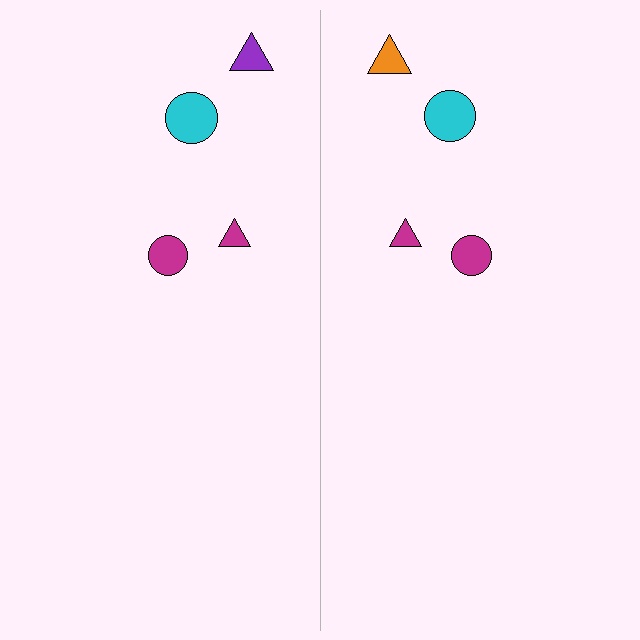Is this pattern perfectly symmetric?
No, the pattern is not perfectly symmetric. The orange triangle on the right side breaks the symmetry — its mirror counterpart is purple.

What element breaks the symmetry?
The orange triangle on the right side breaks the symmetry — its mirror counterpart is purple.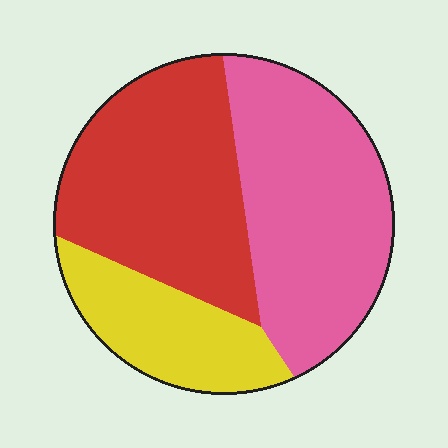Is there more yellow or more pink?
Pink.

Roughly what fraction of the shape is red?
Red covers about 40% of the shape.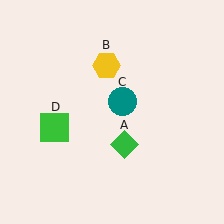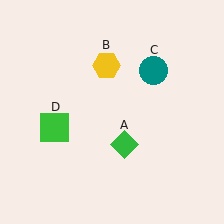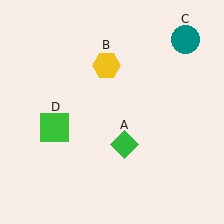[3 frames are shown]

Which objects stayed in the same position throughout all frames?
Green diamond (object A) and yellow hexagon (object B) and green square (object D) remained stationary.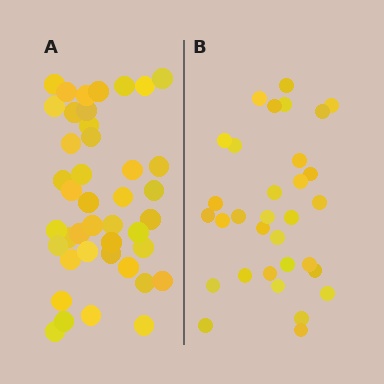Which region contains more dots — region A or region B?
Region A (the left region) has more dots.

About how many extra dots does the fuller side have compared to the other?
Region A has roughly 10 or so more dots than region B.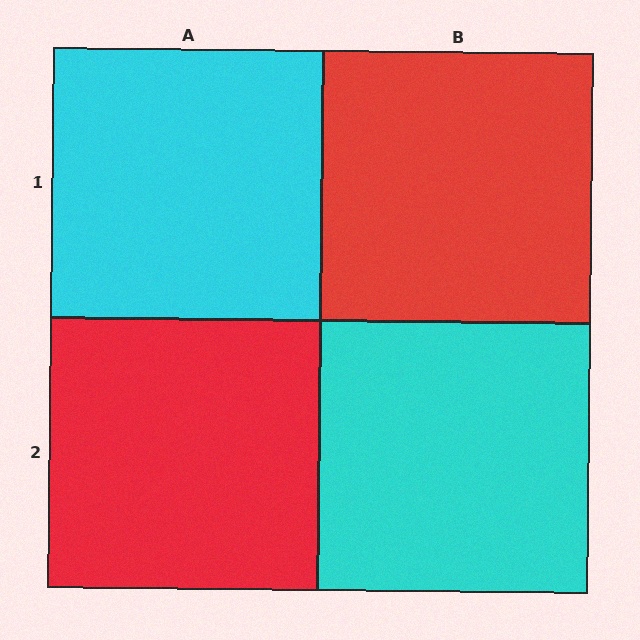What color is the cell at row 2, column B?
Cyan.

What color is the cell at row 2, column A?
Red.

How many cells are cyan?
2 cells are cyan.